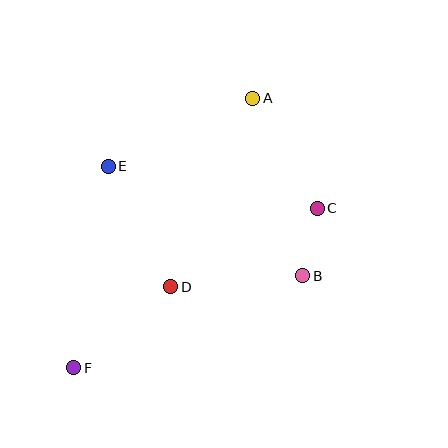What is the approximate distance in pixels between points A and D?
The distance between A and D is approximately 206 pixels.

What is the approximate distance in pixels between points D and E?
The distance between D and E is approximately 136 pixels.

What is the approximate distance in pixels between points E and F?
The distance between E and F is approximately 205 pixels.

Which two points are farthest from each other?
Points A and F are farthest from each other.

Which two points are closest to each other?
Points B and C are closest to each other.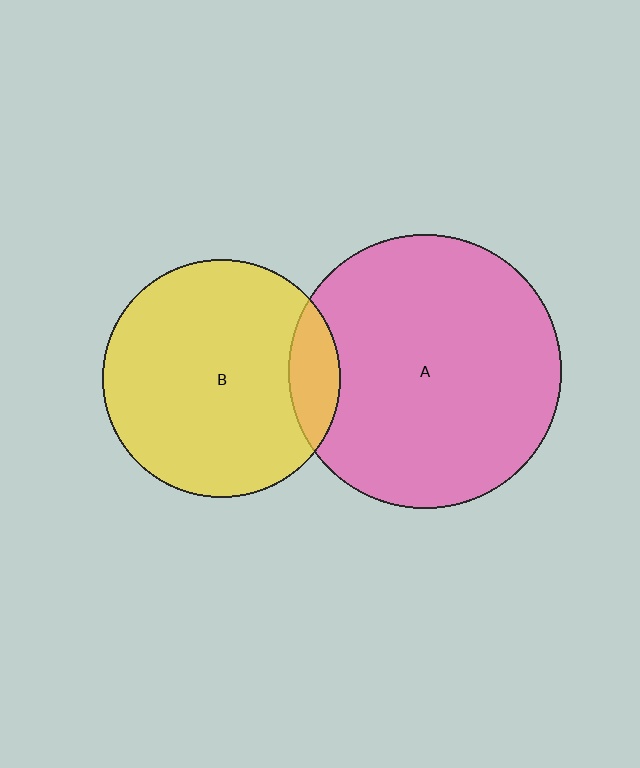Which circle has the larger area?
Circle A (pink).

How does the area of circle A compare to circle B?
Approximately 1.3 times.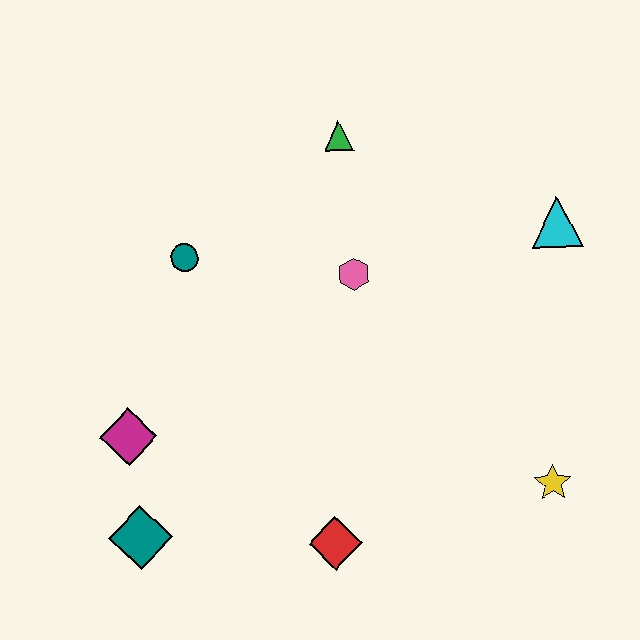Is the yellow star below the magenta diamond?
Yes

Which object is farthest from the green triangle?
The teal diamond is farthest from the green triangle.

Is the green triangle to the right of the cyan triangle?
No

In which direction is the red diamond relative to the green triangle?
The red diamond is below the green triangle.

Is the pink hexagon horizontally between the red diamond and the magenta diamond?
No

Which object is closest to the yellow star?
The red diamond is closest to the yellow star.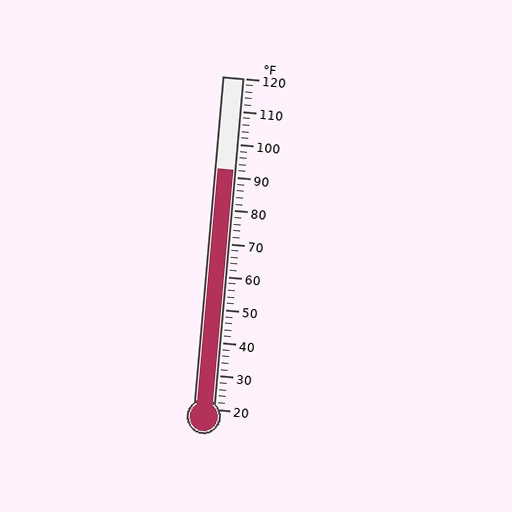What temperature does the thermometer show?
The thermometer shows approximately 92°F.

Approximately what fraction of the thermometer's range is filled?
The thermometer is filled to approximately 70% of its range.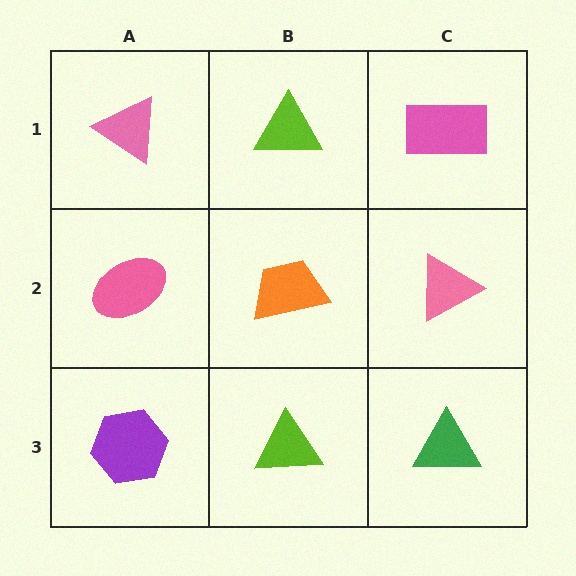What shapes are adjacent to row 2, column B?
A lime triangle (row 1, column B), a lime triangle (row 3, column B), a pink ellipse (row 2, column A), a pink triangle (row 2, column C).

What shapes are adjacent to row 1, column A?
A pink ellipse (row 2, column A), a lime triangle (row 1, column B).